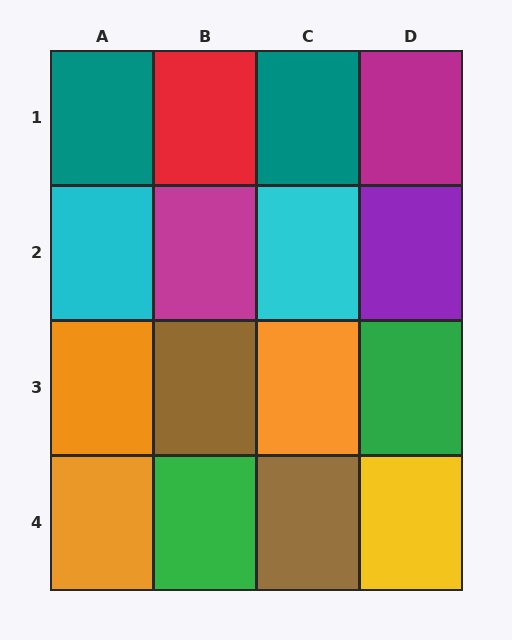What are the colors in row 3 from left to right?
Orange, brown, orange, green.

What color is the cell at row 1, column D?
Magenta.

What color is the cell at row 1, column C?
Teal.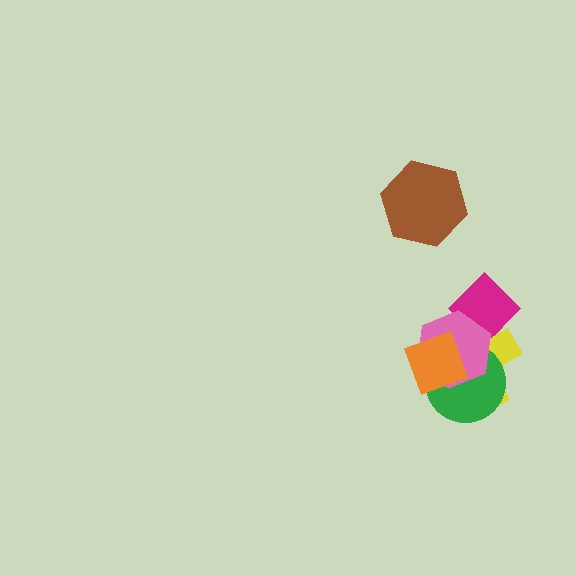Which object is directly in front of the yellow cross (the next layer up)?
The green circle is directly in front of the yellow cross.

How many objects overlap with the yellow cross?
4 objects overlap with the yellow cross.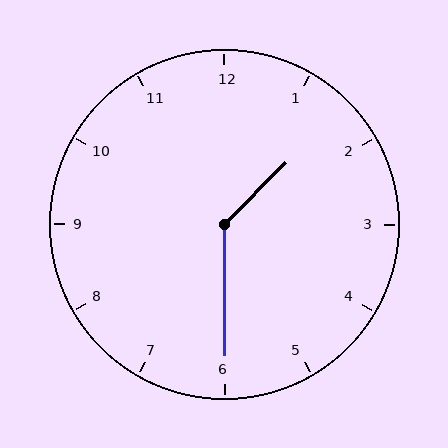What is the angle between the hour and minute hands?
Approximately 135 degrees.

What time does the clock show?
1:30.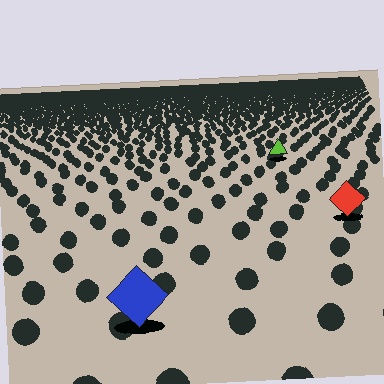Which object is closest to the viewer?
The blue diamond is closest. The texture marks near it are larger and more spread out.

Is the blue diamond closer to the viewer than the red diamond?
Yes. The blue diamond is closer — you can tell from the texture gradient: the ground texture is coarser near it.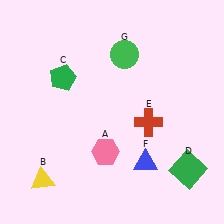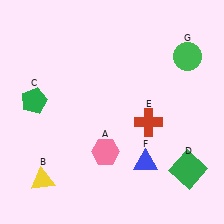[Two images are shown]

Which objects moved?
The objects that moved are: the green pentagon (C), the green circle (G).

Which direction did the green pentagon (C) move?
The green pentagon (C) moved left.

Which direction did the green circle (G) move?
The green circle (G) moved right.